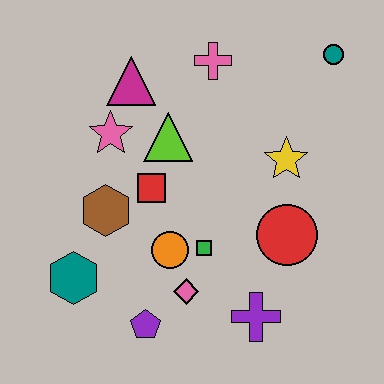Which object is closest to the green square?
The orange circle is closest to the green square.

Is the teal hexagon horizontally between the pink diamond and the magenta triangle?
No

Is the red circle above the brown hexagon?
No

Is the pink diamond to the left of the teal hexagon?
No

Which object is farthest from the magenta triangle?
The purple cross is farthest from the magenta triangle.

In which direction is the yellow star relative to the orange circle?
The yellow star is to the right of the orange circle.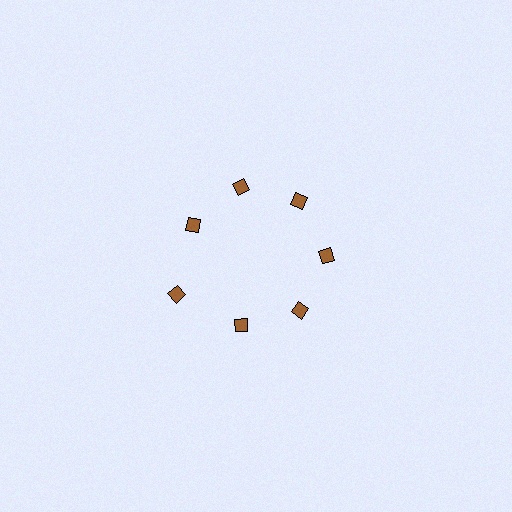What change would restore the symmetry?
The symmetry would be restored by moving it inward, back onto the ring so that all 7 diamonds sit at equal angles and equal distance from the center.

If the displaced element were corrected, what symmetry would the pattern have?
It would have 7-fold rotational symmetry — the pattern would map onto itself every 51 degrees.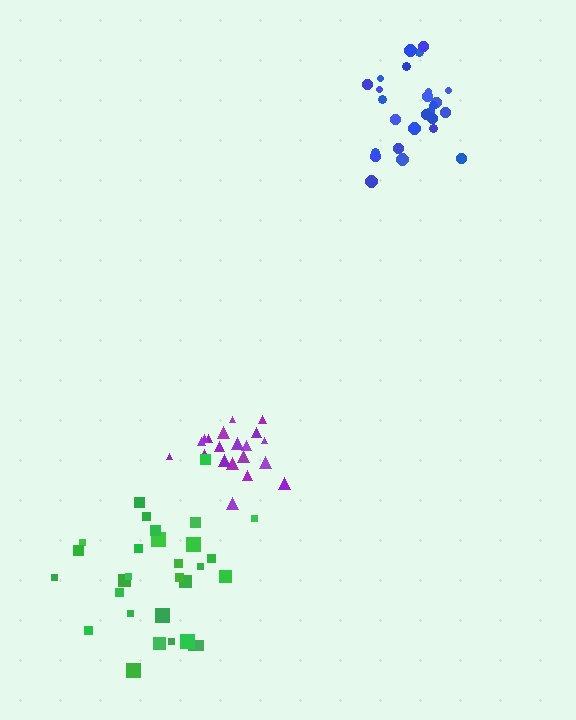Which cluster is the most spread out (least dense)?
Green.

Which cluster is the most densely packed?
Purple.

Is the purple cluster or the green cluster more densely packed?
Purple.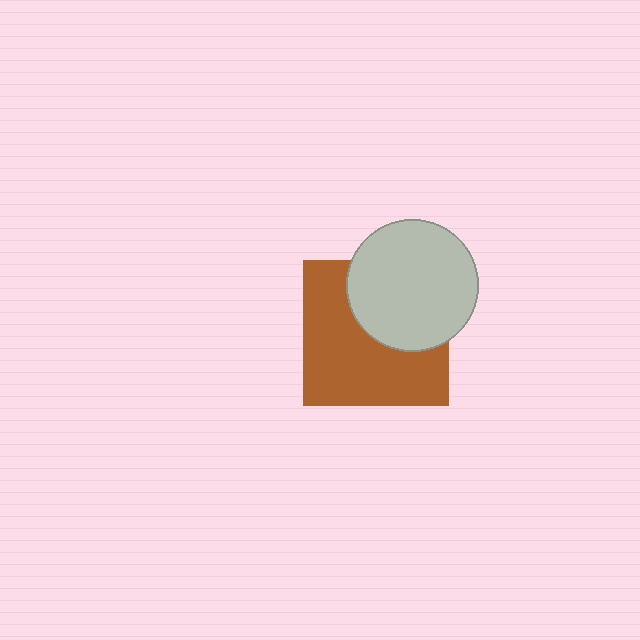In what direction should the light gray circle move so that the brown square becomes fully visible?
The light gray circle should move toward the upper-right. That is the shortest direction to clear the overlap and leave the brown square fully visible.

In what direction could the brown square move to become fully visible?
The brown square could move toward the lower-left. That would shift it out from behind the light gray circle entirely.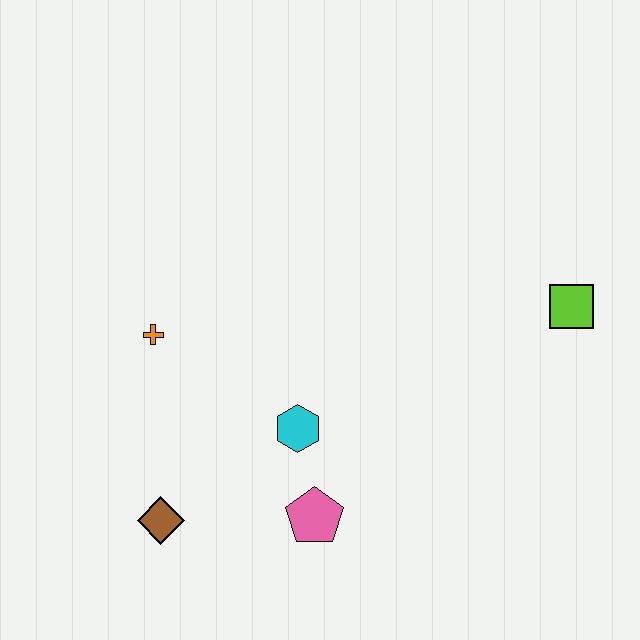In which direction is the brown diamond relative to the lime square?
The brown diamond is to the left of the lime square.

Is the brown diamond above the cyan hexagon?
No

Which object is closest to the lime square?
The cyan hexagon is closest to the lime square.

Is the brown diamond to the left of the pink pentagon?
Yes